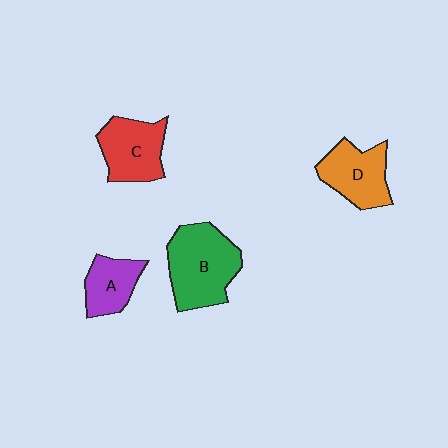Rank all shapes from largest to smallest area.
From largest to smallest: B (green), C (red), D (orange), A (purple).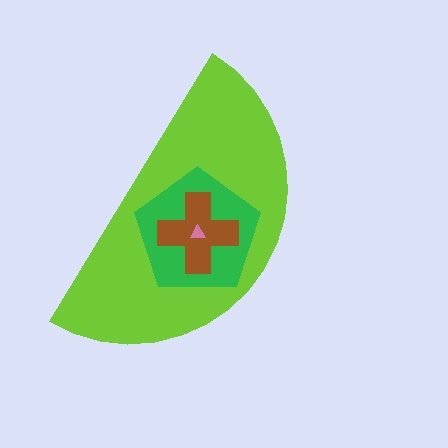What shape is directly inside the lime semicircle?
The green pentagon.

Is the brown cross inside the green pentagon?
Yes.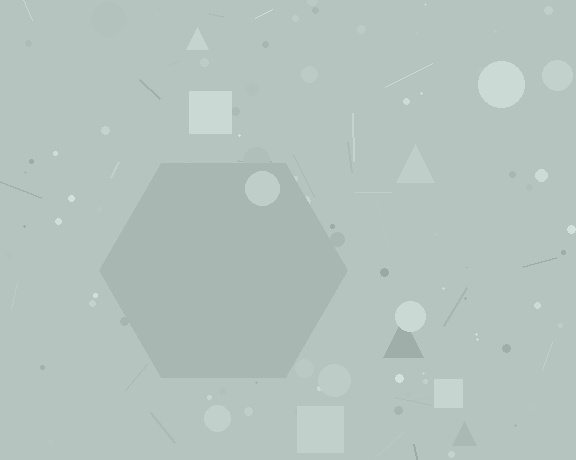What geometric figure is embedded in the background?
A hexagon is embedded in the background.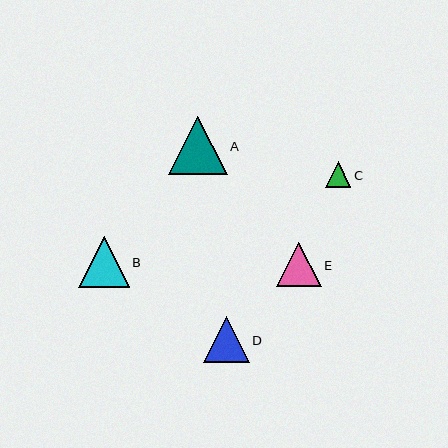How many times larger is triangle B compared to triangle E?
Triangle B is approximately 1.1 times the size of triangle E.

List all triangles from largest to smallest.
From largest to smallest: A, B, D, E, C.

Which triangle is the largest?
Triangle A is the largest with a size of approximately 59 pixels.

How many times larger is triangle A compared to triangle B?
Triangle A is approximately 1.2 times the size of triangle B.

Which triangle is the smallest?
Triangle C is the smallest with a size of approximately 25 pixels.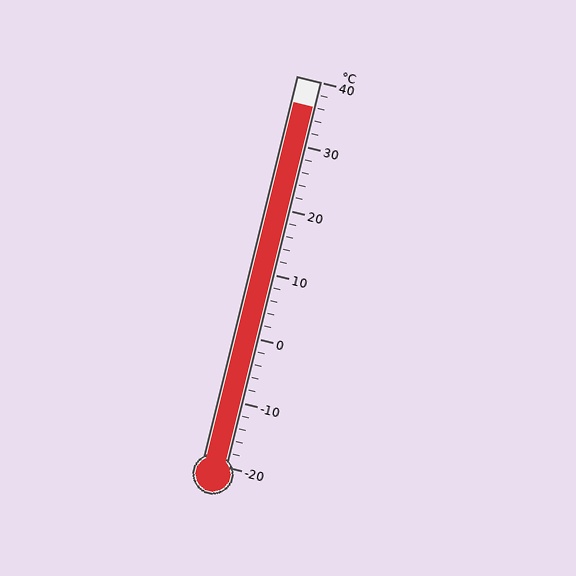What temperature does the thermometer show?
The thermometer shows approximately 36°C.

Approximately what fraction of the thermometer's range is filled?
The thermometer is filled to approximately 95% of its range.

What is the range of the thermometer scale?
The thermometer scale ranges from -20°C to 40°C.